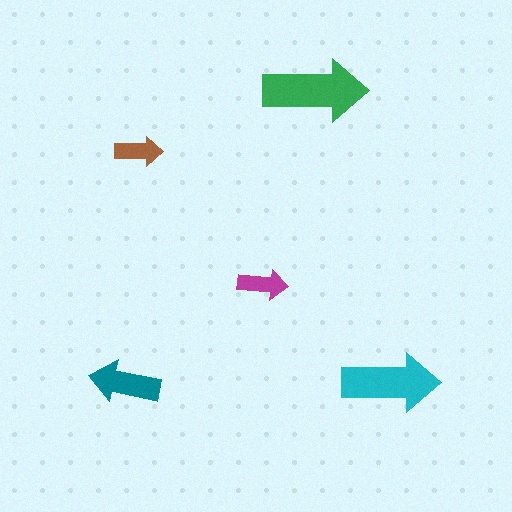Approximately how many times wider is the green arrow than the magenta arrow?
About 2 times wider.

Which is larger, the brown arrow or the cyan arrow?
The cyan one.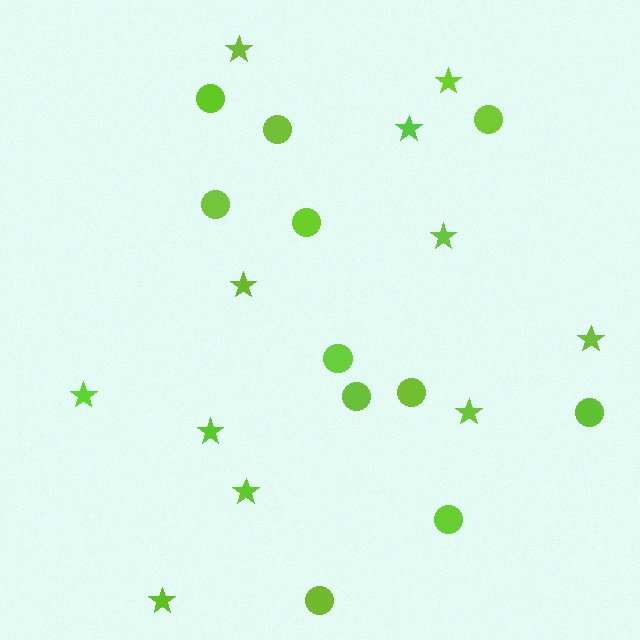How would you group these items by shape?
There are 2 groups: one group of circles (11) and one group of stars (11).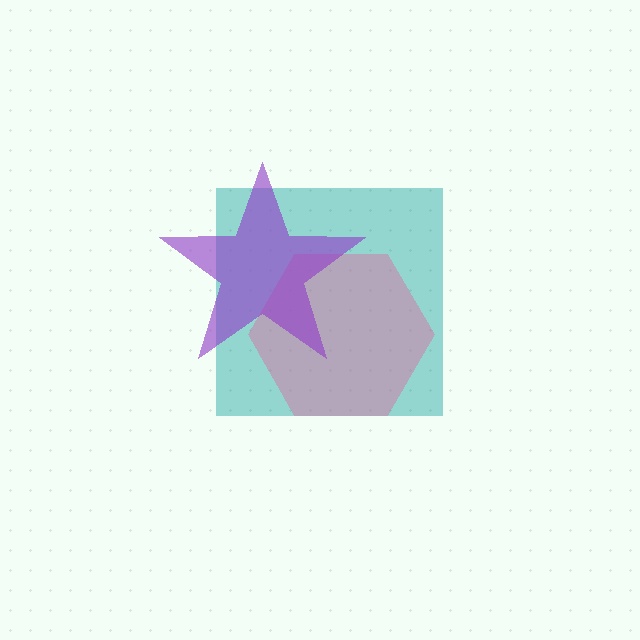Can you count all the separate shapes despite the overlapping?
Yes, there are 3 separate shapes.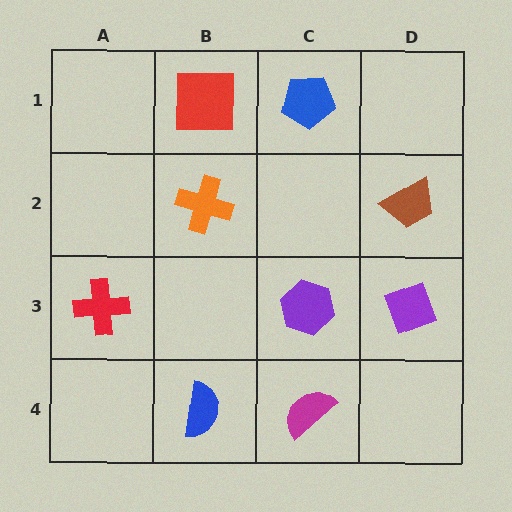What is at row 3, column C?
A purple hexagon.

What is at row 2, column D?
A brown trapezoid.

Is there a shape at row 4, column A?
No, that cell is empty.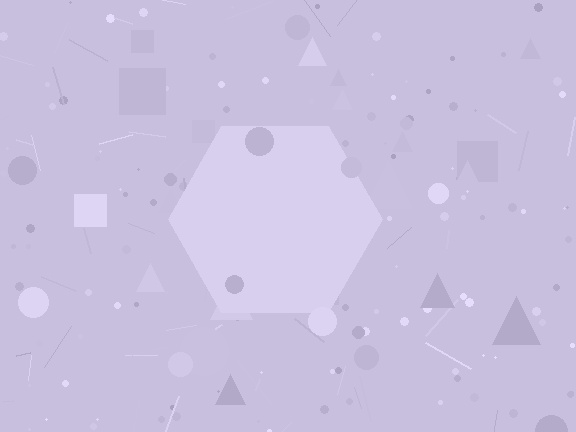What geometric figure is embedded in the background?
A hexagon is embedded in the background.